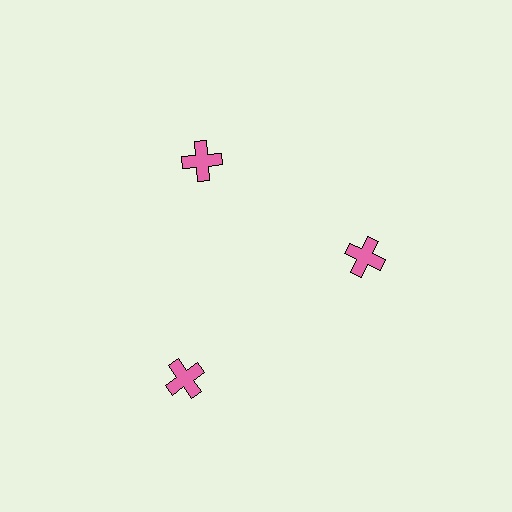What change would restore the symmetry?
The symmetry would be restored by moving it inward, back onto the ring so that all 3 crosses sit at equal angles and equal distance from the center.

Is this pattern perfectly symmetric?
No. The 3 pink crosses are arranged in a ring, but one element near the 7 o'clock position is pushed outward from the center, breaking the 3-fold rotational symmetry.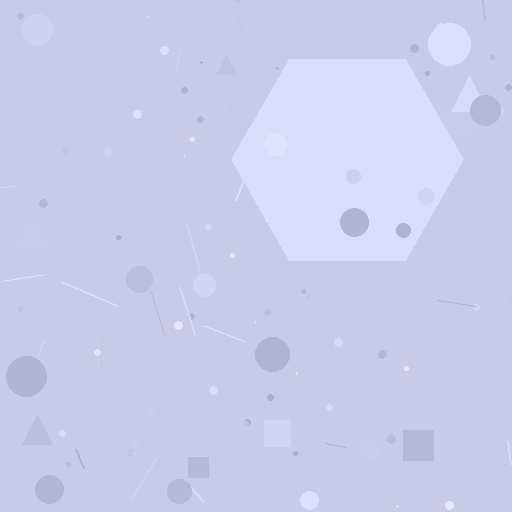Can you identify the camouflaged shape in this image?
The camouflaged shape is a hexagon.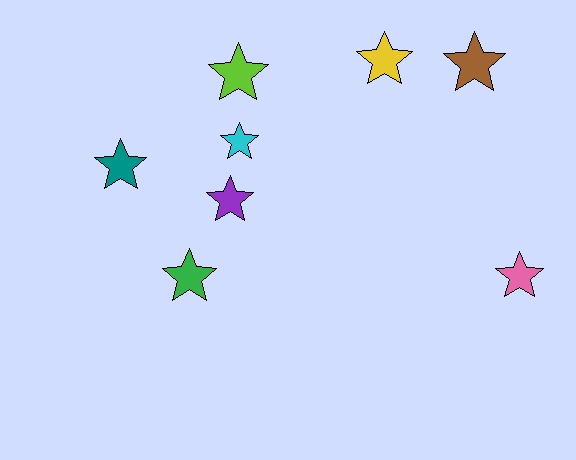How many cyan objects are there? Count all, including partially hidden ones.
There is 1 cyan object.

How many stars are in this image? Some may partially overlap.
There are 8 stars.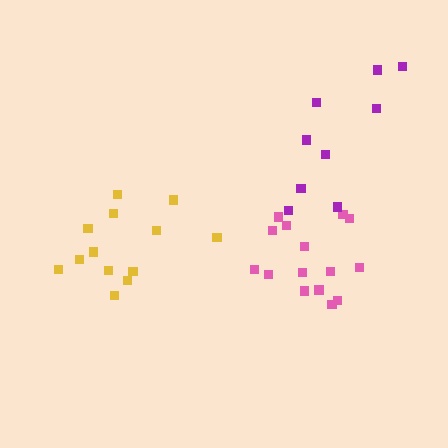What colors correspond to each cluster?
The clusters are colored: yellow, pink, purple.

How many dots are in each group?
Group 1: 14 dots, Group 2: 15 dots, Group 3: 9 dots (38 total).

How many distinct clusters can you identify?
There are 3 distinct clusters.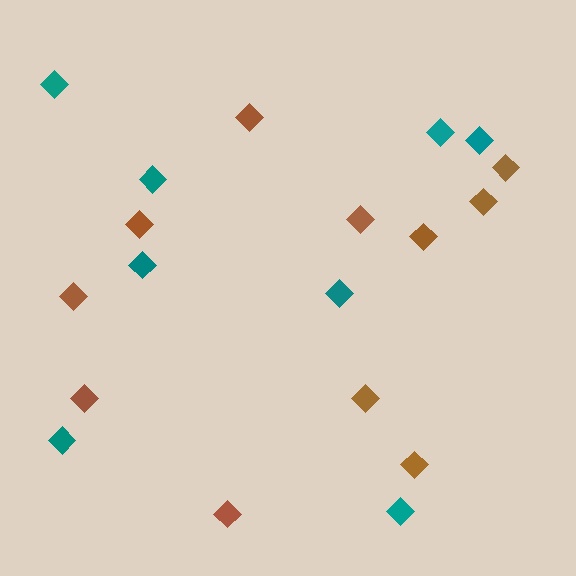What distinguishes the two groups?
There are 2 groups: one group of teal diamonds (8) and one group of brown diamonds (11).